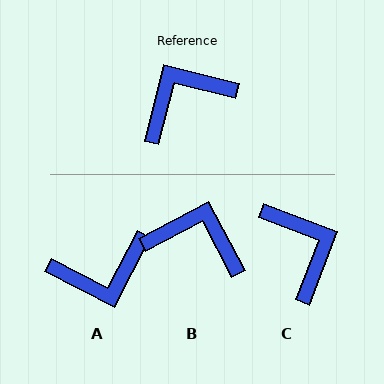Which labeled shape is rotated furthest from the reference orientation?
A, about 166 degrees away.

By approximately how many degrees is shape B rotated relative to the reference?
Approximately 48 degrees clockwise.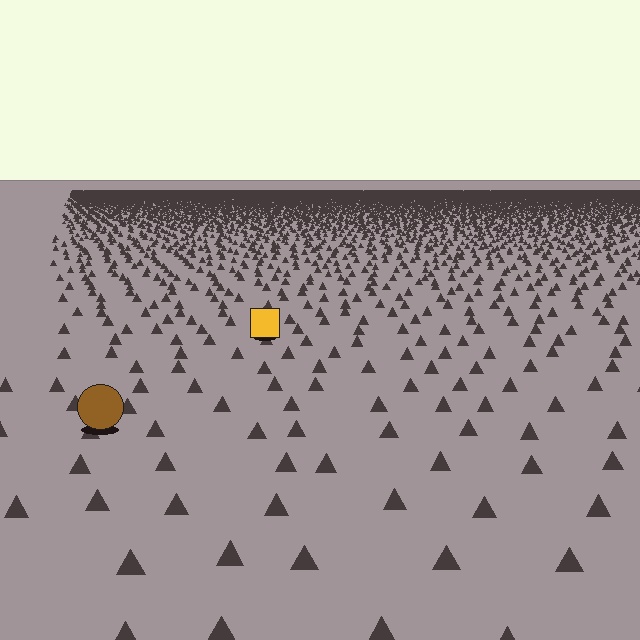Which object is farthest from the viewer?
The yellow square is farthest from the viewer. It appears smaller and the ground texture around it is denser.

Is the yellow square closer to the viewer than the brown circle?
No. The brown circle is closer — you can tell from the texture gradient: the ground texture is coarser near it.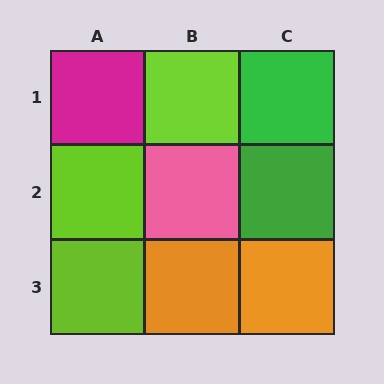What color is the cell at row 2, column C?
Green.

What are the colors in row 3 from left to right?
Lime, orange, orange.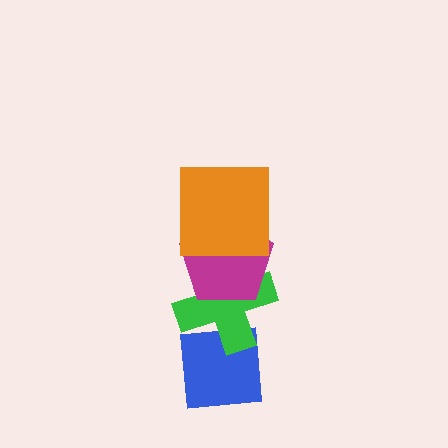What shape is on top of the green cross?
The magenta pentagon is on top of the green cross.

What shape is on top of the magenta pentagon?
The orange square is on top of the magenta pentagon.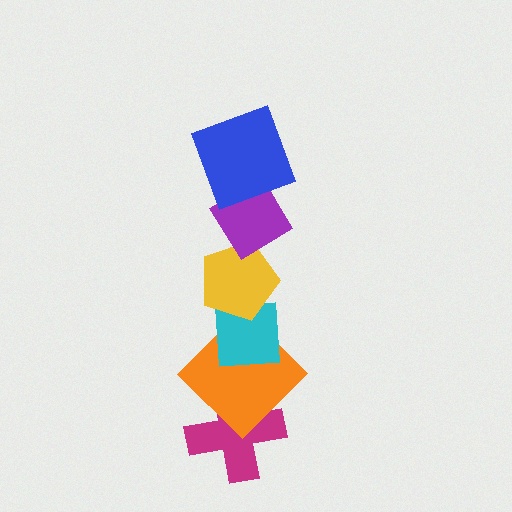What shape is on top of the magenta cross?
The orange diamond is on top of the magenta cross.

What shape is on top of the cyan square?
The yellow pentagon is on top of the cyan square.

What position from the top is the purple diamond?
The purple diamond is 2nd from the top.